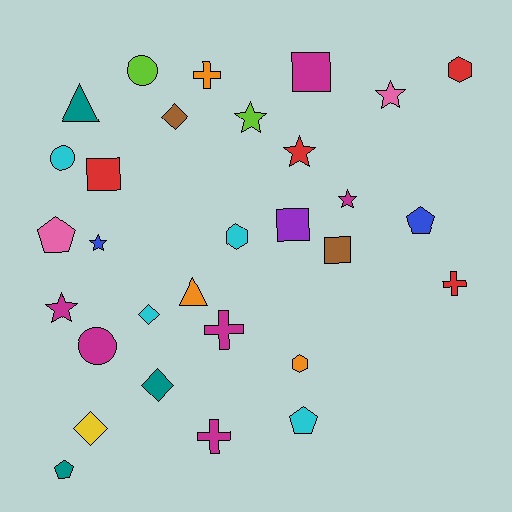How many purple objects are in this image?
There is 1 purple object.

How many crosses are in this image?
There are 4 crosses.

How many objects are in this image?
There are 30 objects.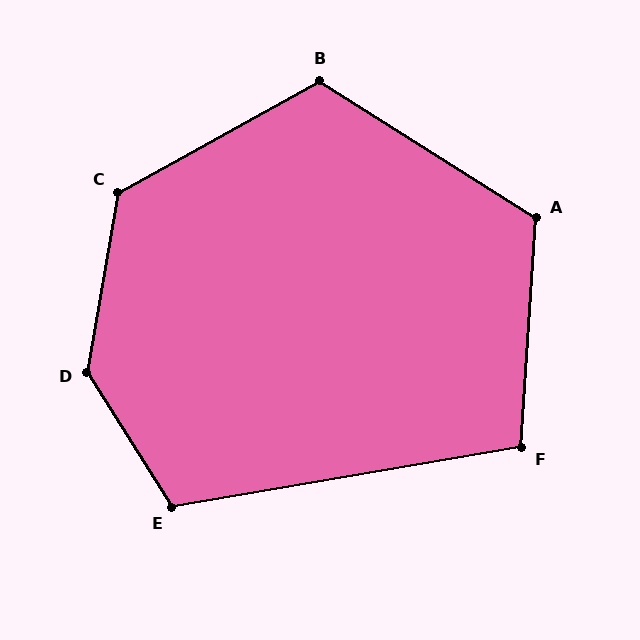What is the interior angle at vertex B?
Approximately 119 degrees (obtuse).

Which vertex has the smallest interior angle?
F, at approximately 103 degrees.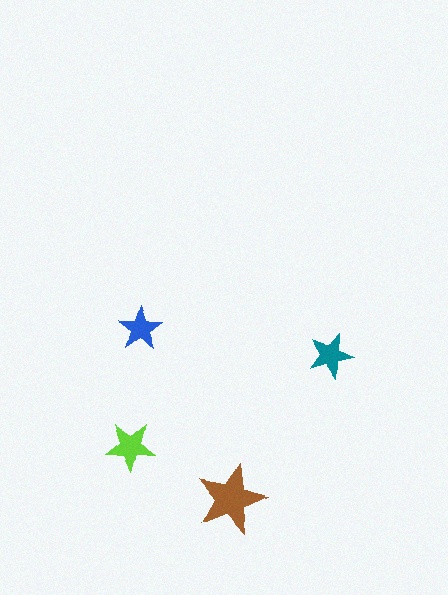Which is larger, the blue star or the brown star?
The brown one.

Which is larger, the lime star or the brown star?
The brown one.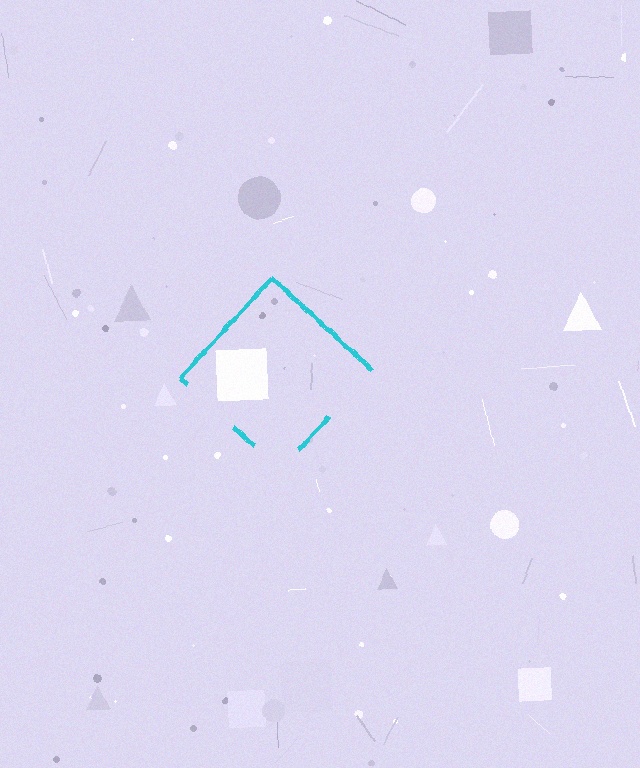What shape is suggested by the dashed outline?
The dashed outline suggests a diamond.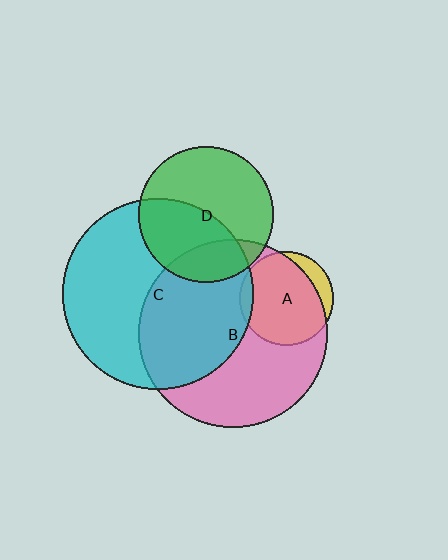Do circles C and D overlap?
Yes.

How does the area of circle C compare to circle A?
Approximately 4.1 times.